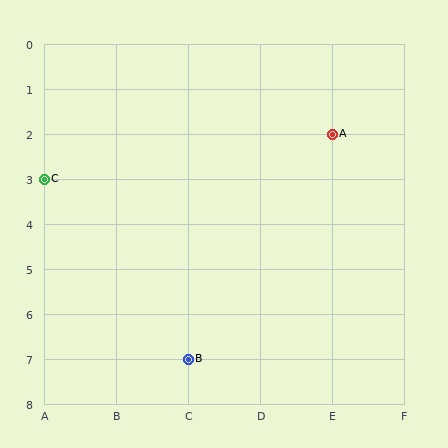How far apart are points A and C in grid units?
Points A and C are 4 columns and 1 row apart (about 4.1 grid units diagonally).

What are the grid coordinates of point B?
Point B is at grid coordinates (C, 7).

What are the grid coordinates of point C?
Point C is at grid coordinates (A, 3).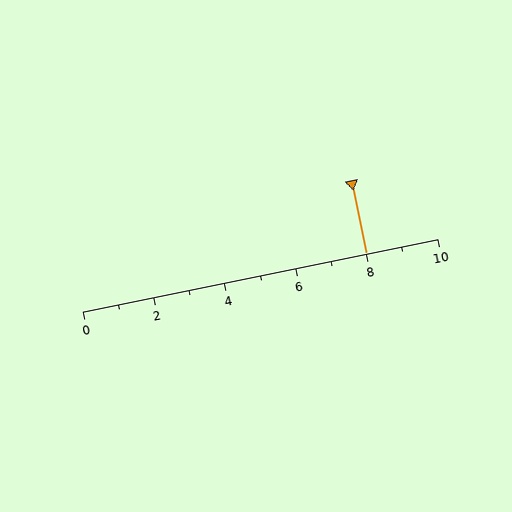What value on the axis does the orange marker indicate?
The marker indicates approximately 8.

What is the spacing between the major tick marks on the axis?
The major ticks are spaced 2 apart.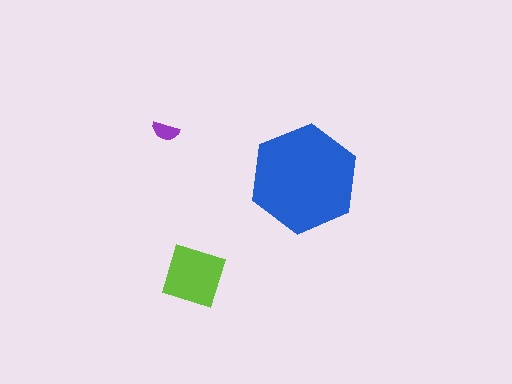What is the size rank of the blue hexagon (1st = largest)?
1st.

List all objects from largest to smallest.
The blue hexagon, the lime diamond, the purple semicircle.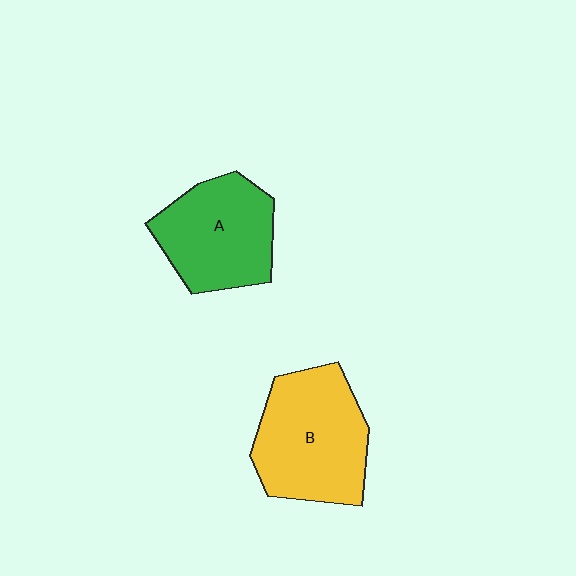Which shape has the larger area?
Shape B (yellow).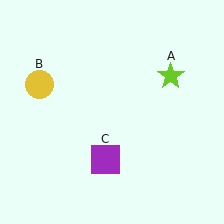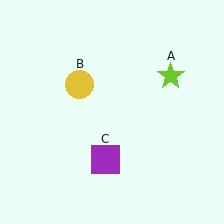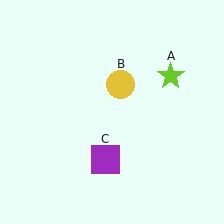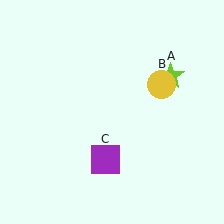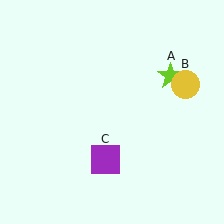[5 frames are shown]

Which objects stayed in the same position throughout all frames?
Lime star (object A) and purple square (object C) remained stationary.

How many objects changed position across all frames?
1 object changed position: yellow circle (object B).